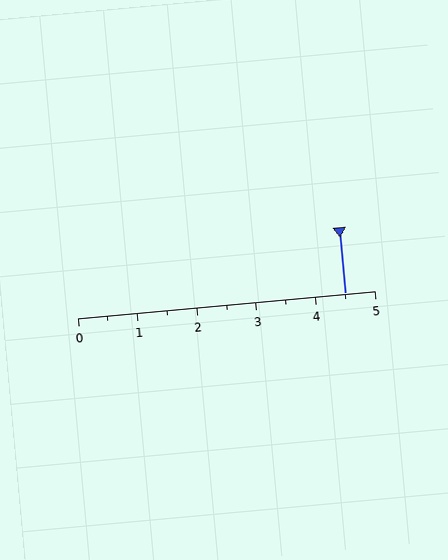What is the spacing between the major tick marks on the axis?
The major ticks are spaced 1 apart.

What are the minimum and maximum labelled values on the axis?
The axis runs from 0 to 5.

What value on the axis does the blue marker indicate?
The marker indicates approximately 4.5.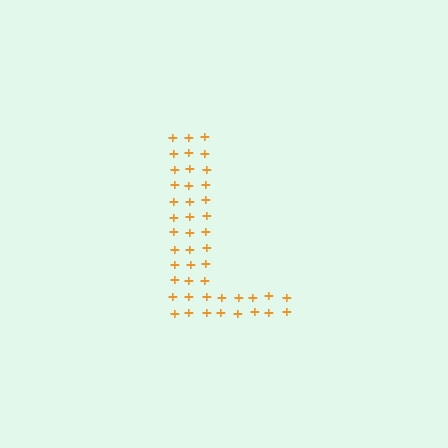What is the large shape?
The large shape is the letter L.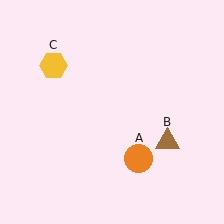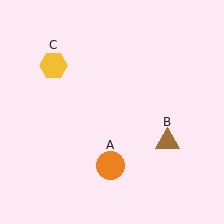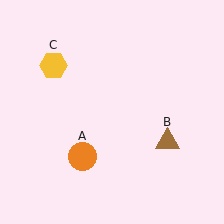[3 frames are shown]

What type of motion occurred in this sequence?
The orange circle (object A) rotated clockwise around the center of the scene.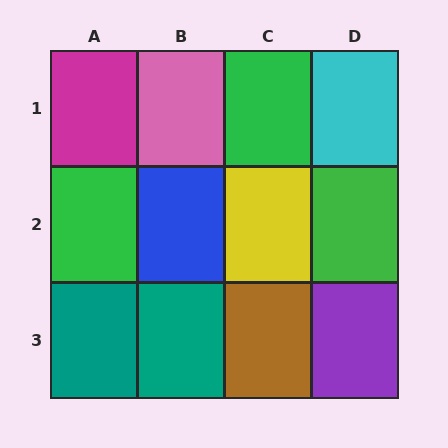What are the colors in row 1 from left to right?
Magenta, pink, green, cyan.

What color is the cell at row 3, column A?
Teal.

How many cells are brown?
1 cell is brown.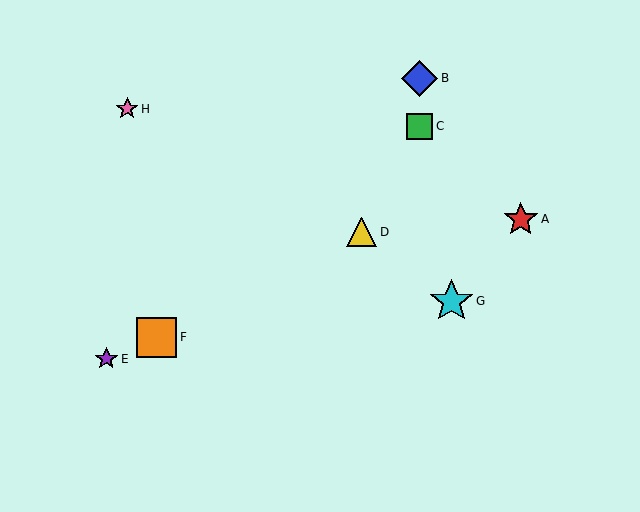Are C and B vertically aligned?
Yes, both are at x≈420.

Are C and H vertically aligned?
No, C is at x≈420 and H is at x≈127.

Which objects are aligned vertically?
Objects B, C are aligned vertically.